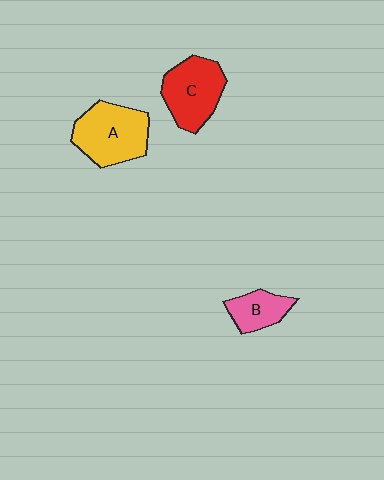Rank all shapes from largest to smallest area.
From largest to smallest: A (yellow), C (red), B (pink).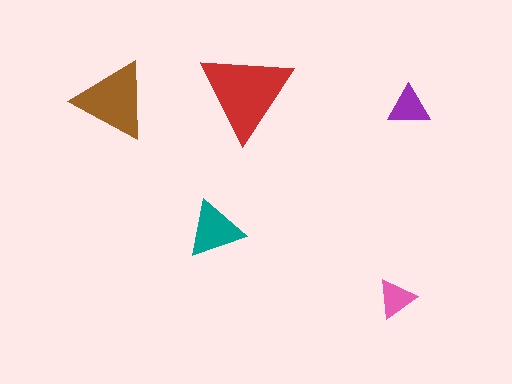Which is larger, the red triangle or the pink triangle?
The red one.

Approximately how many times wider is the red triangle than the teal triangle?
About 1.5 times wider.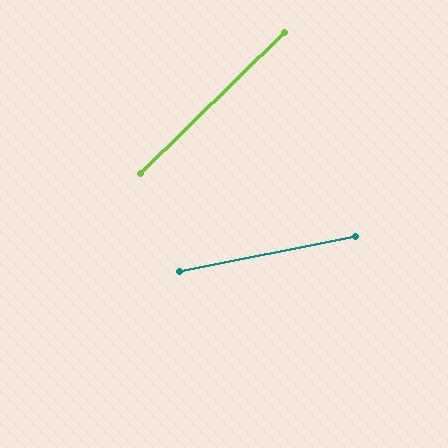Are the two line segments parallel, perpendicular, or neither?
Neither parallel nor perpendicular — they differ by about 33°.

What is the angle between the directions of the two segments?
Approximately 33 degrees.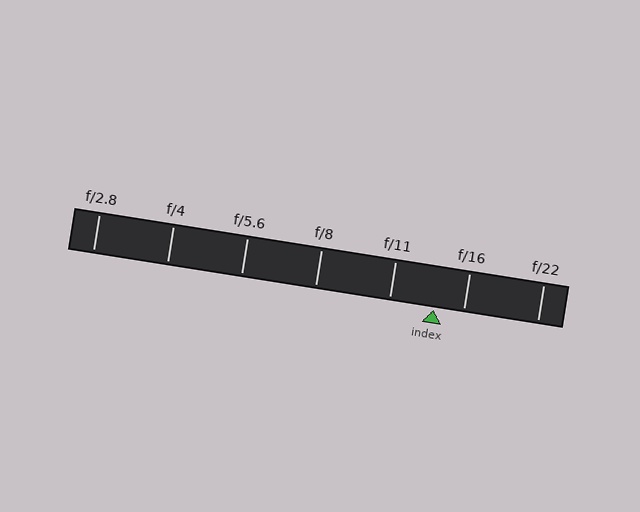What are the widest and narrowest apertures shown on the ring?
The widest aperture shown is f/2.8 and the narrowest is f/22.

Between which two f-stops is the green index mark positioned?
The index mark is between f/11 and f/16.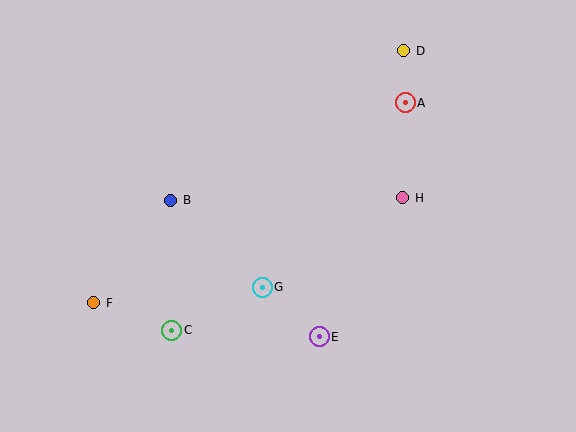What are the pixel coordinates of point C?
Point C is at (172, 330).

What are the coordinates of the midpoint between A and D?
The midpoint between A and D is at (404, 77).